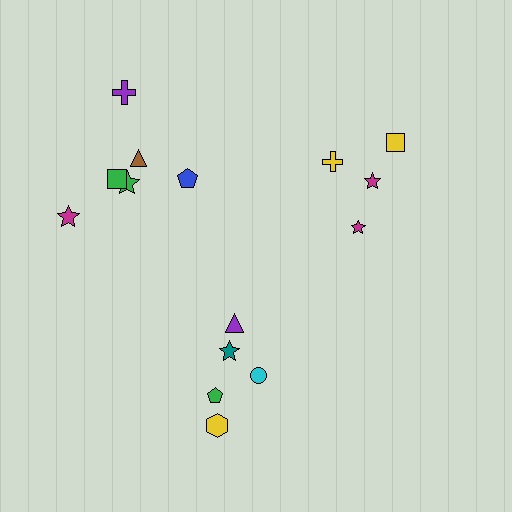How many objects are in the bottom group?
There are 5 objects.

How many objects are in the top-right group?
There are 4 objects.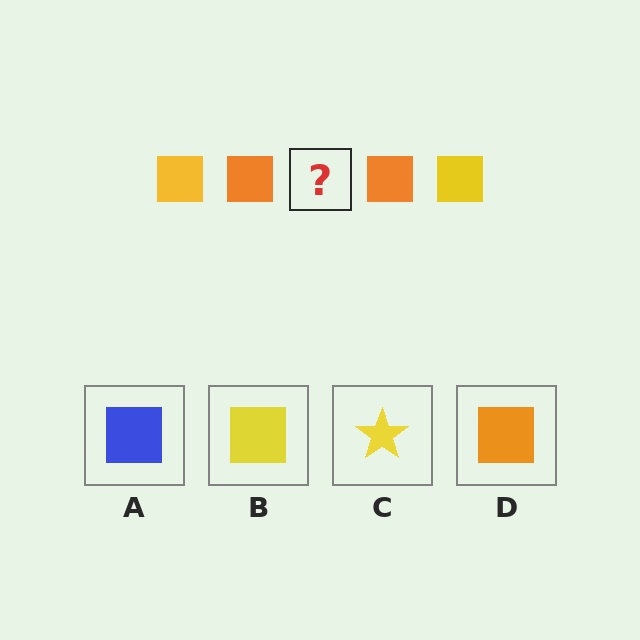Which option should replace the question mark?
Option B.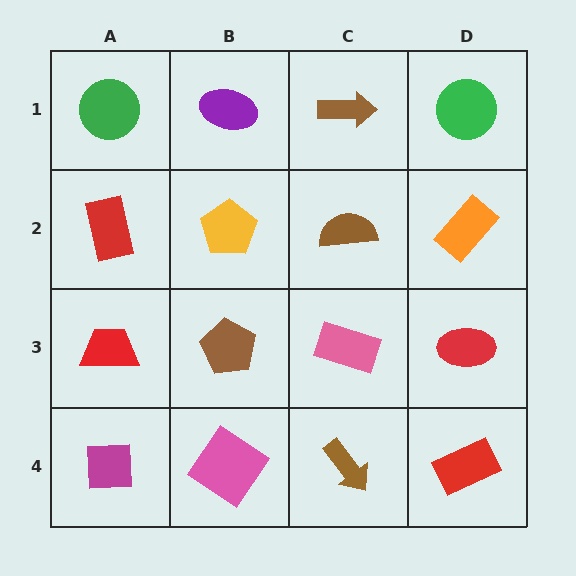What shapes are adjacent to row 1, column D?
An orange rectangle (row 2, column D), a brown arrow (row 1, column C).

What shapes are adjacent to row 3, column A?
A red rectangle (row 2, column A), a magenta square (row 4, column A), a brown pentagon (row 3, column B).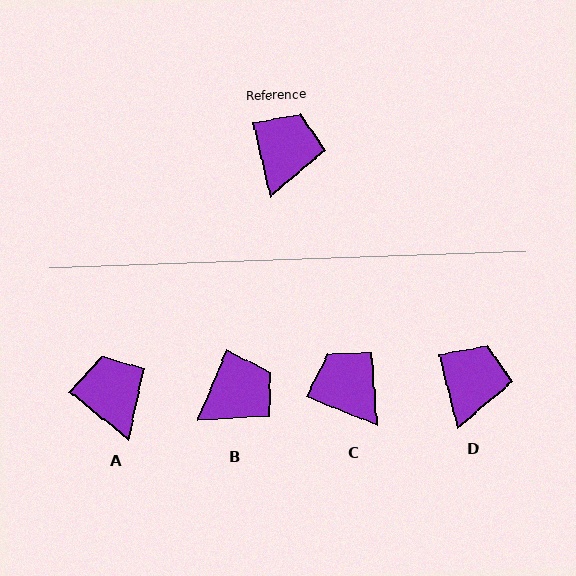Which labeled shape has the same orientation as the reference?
D.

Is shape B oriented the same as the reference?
No, it is off by about 36 degrees.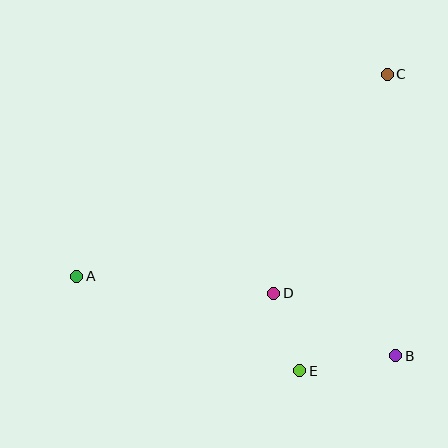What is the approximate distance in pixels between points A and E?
The distance between A and E is approximately 242 pixels.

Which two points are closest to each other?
Points D and E are closest to each other.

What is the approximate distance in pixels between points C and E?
The distance between C and E is approximately 309 pixels.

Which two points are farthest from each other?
Points A and C are farthest from each other.